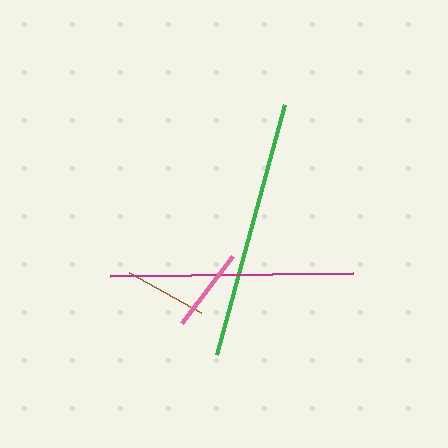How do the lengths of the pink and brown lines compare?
The pink and brown lines are approximately the same length.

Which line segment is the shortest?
The brown line is the shortest at approximately 82 pixels.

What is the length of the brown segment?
The brown segment is approximately 82 pixels long.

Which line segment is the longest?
The green line is the longest at approximately 259 pixels.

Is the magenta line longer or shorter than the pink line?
The magenta line is longer than the pink line.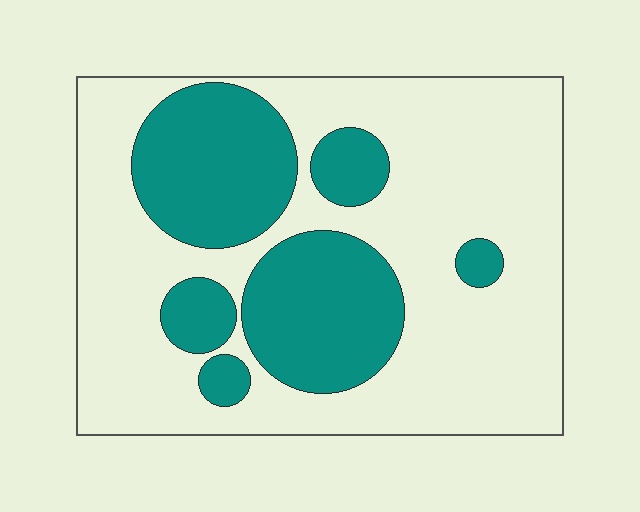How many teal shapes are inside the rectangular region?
6.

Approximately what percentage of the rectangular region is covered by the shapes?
Approximately 30%.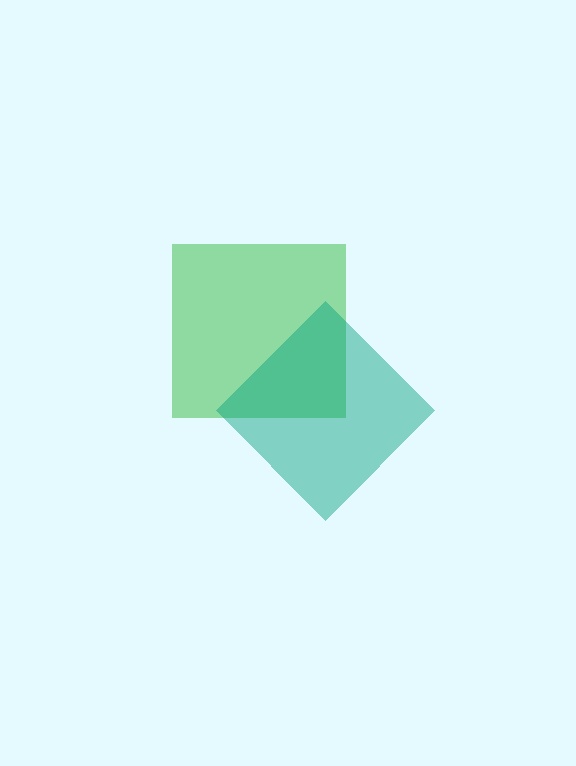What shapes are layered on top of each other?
The layered shapes are: a green square, a teal diamond.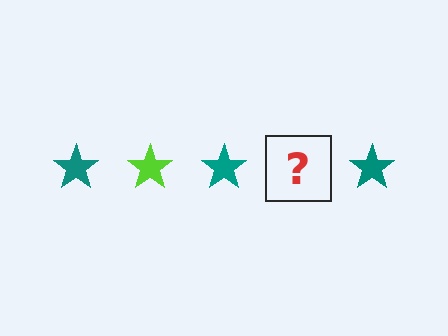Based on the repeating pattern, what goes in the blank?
The blank should be a lime star.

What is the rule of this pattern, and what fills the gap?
The rule is that the pattern cycles through teal, lime stars. The gap should be filled with a lime star.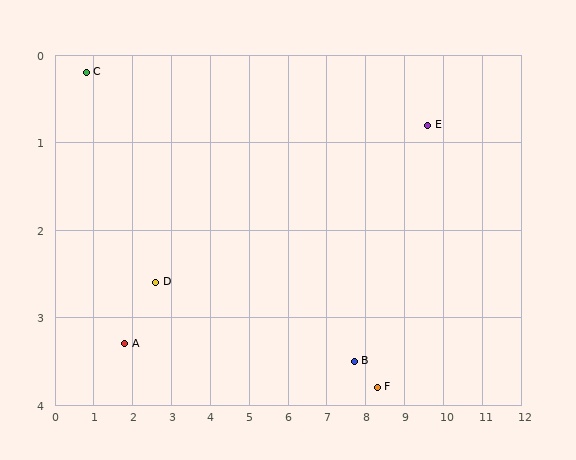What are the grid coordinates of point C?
Point C is at approximately (0.8, 0.2).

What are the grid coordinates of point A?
Point A is at approximately (1.8, 3.3).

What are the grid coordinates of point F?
Point F is at approximately (8.3, 3.8).